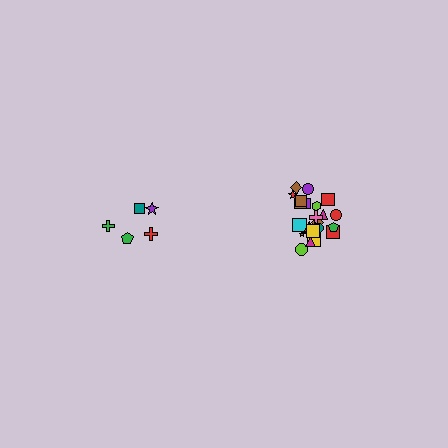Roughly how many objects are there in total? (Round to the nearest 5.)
Roughly 30 objects in total.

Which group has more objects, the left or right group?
The right group.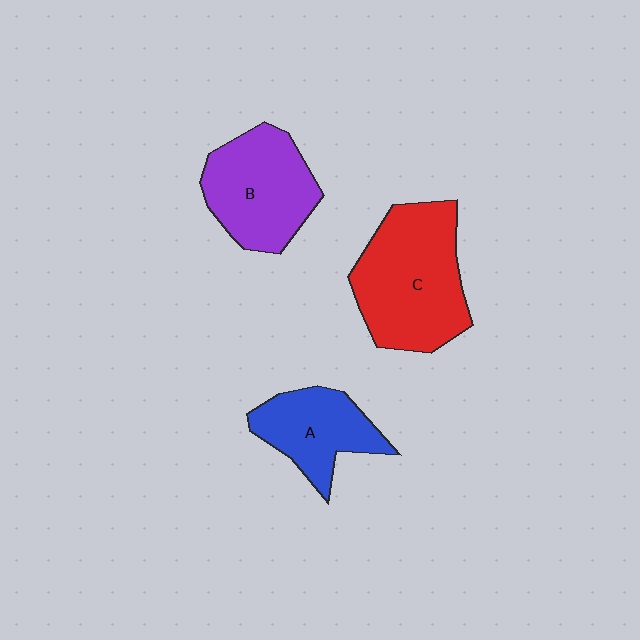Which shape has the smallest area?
Shape A (blue).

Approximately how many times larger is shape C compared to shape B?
Approximately 1.3 times.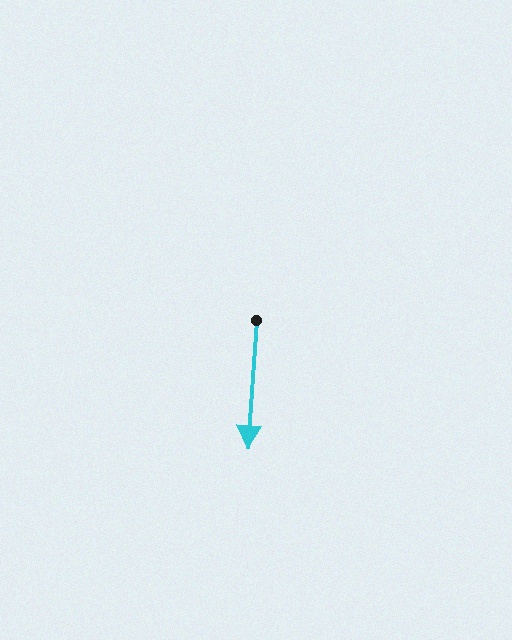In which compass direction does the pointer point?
South.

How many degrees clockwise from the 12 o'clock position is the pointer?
Approximately 184 degrees.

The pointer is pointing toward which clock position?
Roughly 6 o'clock.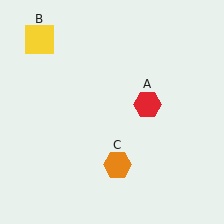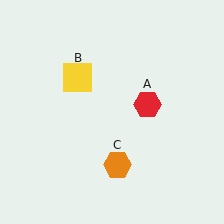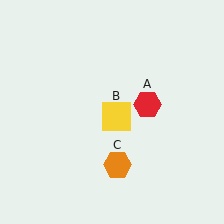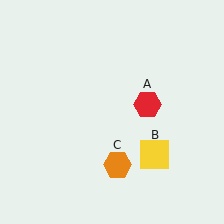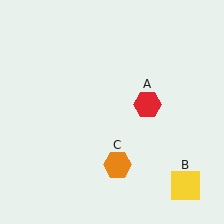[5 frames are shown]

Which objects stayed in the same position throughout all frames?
Red hexagon (object A) and orange hexagon (object C) remained stationary.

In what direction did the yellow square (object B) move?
The yellow square (object B) moved down and to the right.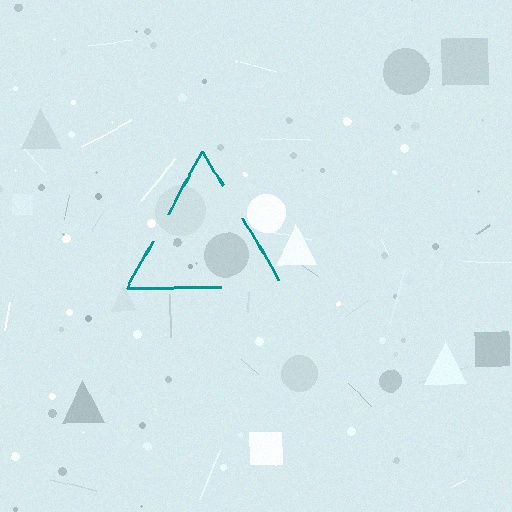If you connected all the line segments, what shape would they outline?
They would outline a triangle.